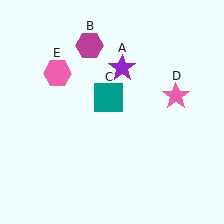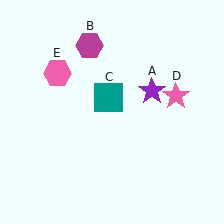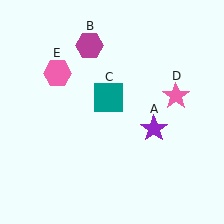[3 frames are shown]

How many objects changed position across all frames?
1 object changed position: purple star (object A).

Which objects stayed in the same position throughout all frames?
Magenta hexagon (object B) and teal square (object C) and pink star (object D) and pink hexagon (object E) remained stationary.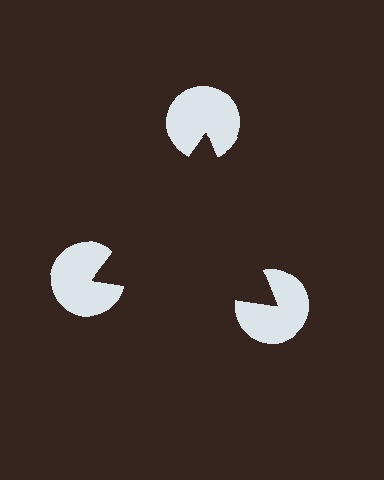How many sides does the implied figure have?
3 sides.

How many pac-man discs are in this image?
There are 3 — one at each vertex of the illusory triangle.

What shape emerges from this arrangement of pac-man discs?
An illusory triangle — its edges are inferred from the aligned wedge cuts in the pac-man discs, not physically drawn.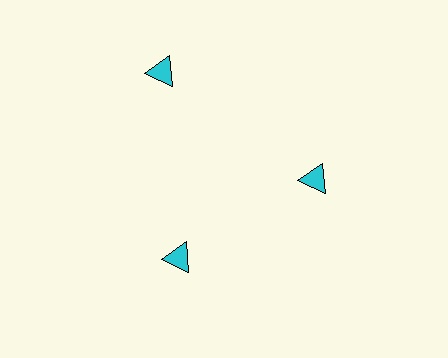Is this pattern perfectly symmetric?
No. The 3 cyan triangles are arranged in a ring, but one element near the 11 o'clock position is pushed outward from the center, breaking the 3-fold rotational symmetry.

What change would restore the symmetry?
The symmetry would be restored by moving it inward, back onto the ring so that all 3 triangles sit at equal angles and equal distance from the center.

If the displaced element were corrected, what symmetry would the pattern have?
It would have 3-fold rotational symmetry — the pattern would map onto itself every 120 degrees.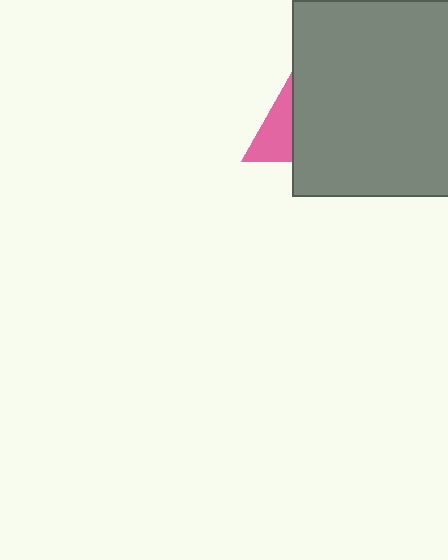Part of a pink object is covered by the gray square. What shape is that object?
It is a triangle.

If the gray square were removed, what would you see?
You would see the complete pink triangle.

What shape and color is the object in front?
The object in front is a gray square.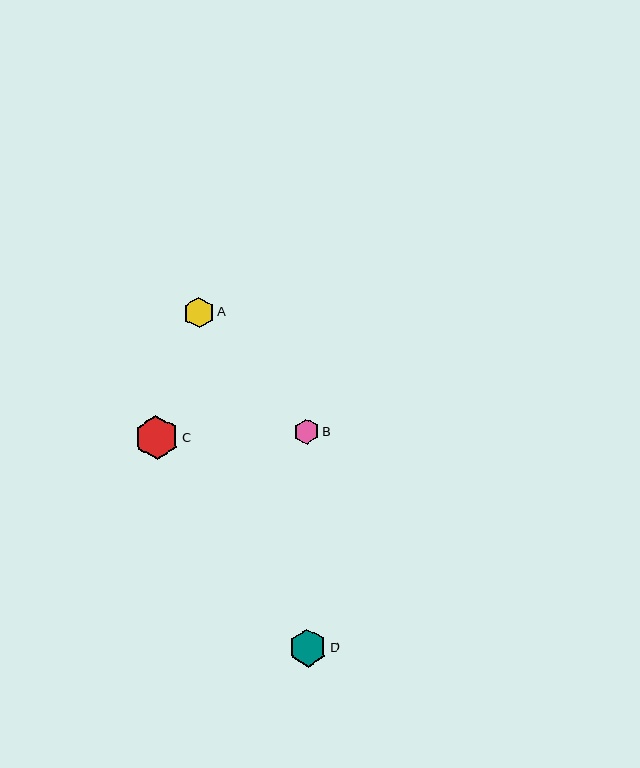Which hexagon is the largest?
Hexagon C is the largest with a size of approximately 44 pixels.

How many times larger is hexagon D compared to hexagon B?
Hexagon D is approximately 1.5 times the size of hexagon B.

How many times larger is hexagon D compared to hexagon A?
Hexagon D is approximately 1.3 times the size of hexagon A.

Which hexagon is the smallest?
Hexagon B is the smallest with a size of approximately 25 pixels.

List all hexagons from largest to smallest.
From largest to smallest: C, D, A, B.